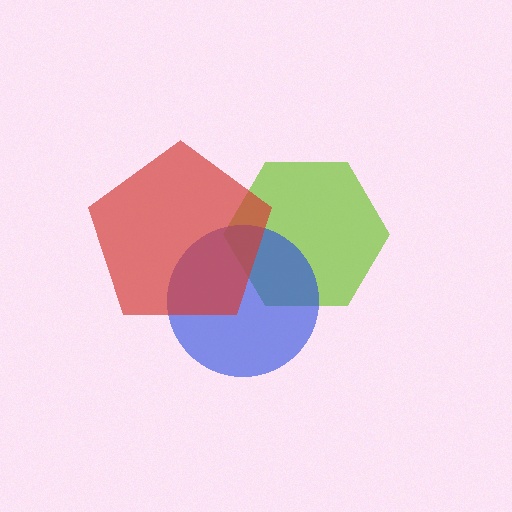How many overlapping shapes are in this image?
There are 3 overlapping shapes in the image.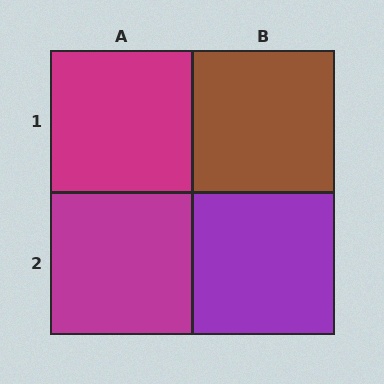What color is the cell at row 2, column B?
Purple.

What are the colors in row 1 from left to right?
Magenta, brown.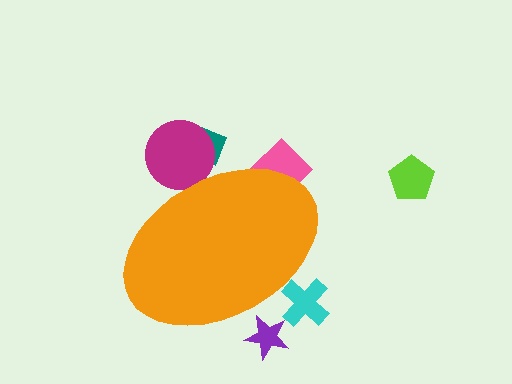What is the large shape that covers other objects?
An orange ellipse.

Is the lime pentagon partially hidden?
No, the lime pentagon is fully visible.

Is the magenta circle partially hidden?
Yes, the magenta circle is partially hidden behind the orange ellipse.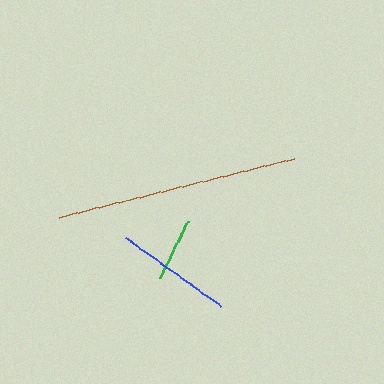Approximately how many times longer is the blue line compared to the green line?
The blue line is approximately 1.8 times the length of the green line.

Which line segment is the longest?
The brown line is the longest at approximately 242 pixels.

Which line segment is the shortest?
The green line is the shortest at approximately 64 pixels.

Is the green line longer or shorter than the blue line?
The blue line is longer than the green line.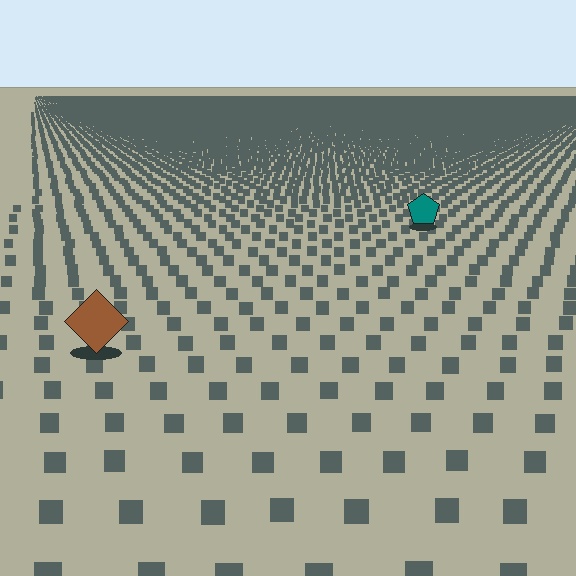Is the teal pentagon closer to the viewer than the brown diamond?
No. The brown diamond is closer — you can tell from the texture gradient: the ground texture is coarser near it.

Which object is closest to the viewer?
The brown diamond is closest. The texture marks near it are larger and more spread out.